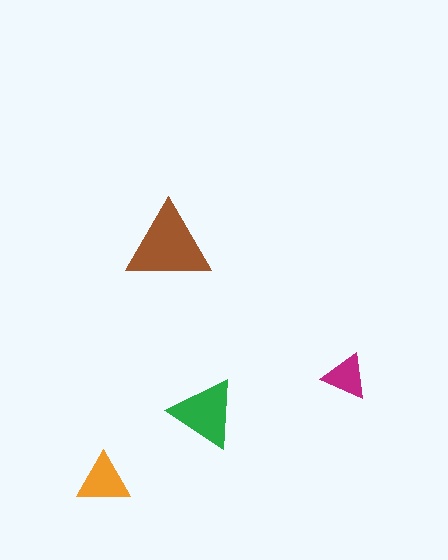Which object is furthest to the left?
The orange triangle is leftmost.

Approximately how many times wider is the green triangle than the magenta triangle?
About 1.5 times wider.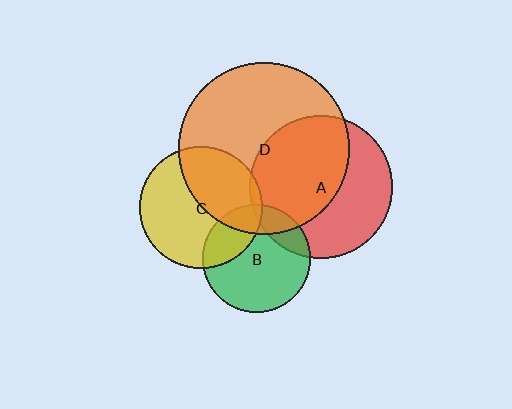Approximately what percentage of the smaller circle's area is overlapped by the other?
Approximately 25%.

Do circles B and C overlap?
Yes.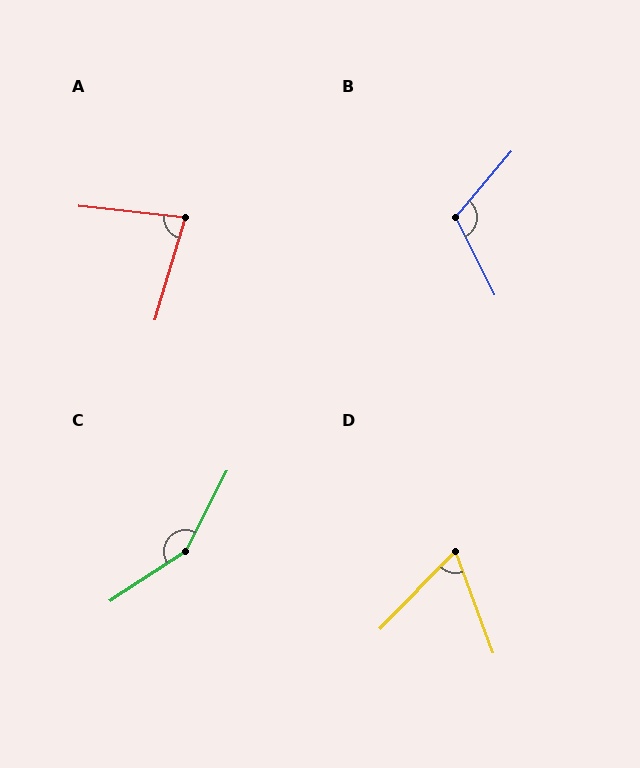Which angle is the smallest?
D, at approximately 65 degrees.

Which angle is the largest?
C, at approximately 150 degrees.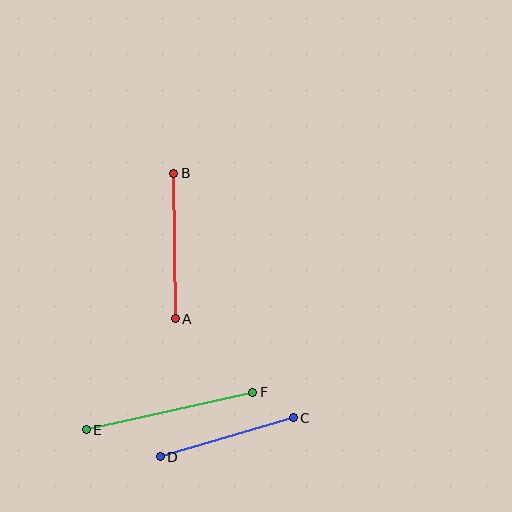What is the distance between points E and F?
The distance is approximately 170 pixels.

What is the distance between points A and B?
The distance is approximately 146 pixels.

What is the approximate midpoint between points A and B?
The midpoint is at approximately (174, 246) pixels.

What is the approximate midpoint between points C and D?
The midpoint is at approximately (227, 437) pixels.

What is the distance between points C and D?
The distance is approximately 138 pixels.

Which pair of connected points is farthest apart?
Points E and F are farthest apart.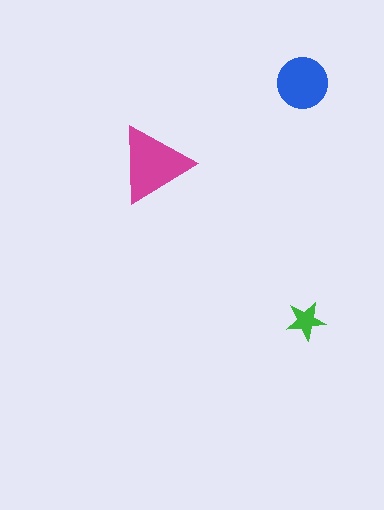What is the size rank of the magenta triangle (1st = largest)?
1st.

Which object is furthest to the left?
The magenta triangle is leftmost.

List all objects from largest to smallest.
The magenta triangle, the blue circle, the green star.